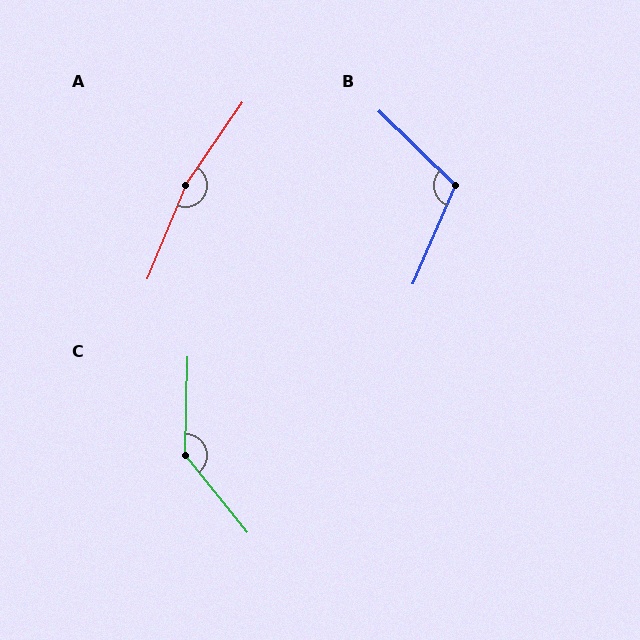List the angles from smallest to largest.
B (111°), C (140°), A (168°).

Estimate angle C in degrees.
Approximately 140 degrees.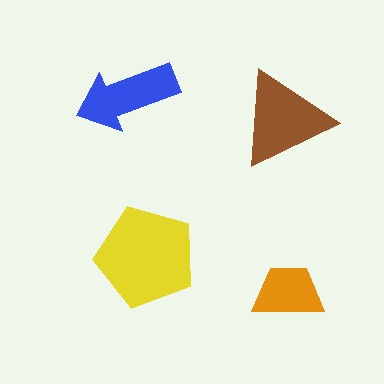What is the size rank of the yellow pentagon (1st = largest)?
1st.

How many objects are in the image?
There are 4 objects in the image.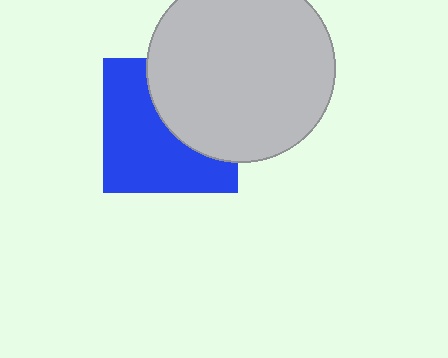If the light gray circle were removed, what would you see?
You would see the complete blue square.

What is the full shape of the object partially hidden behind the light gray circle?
The partially hidden object is a blue square.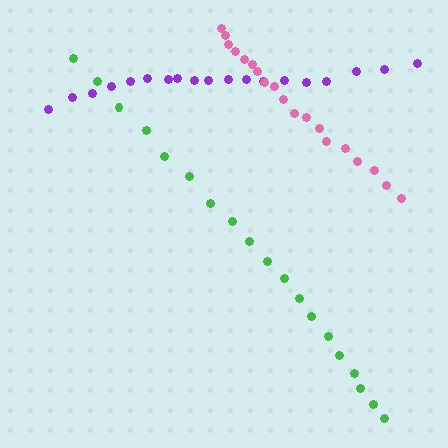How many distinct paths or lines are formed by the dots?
There are 3 distinct paths.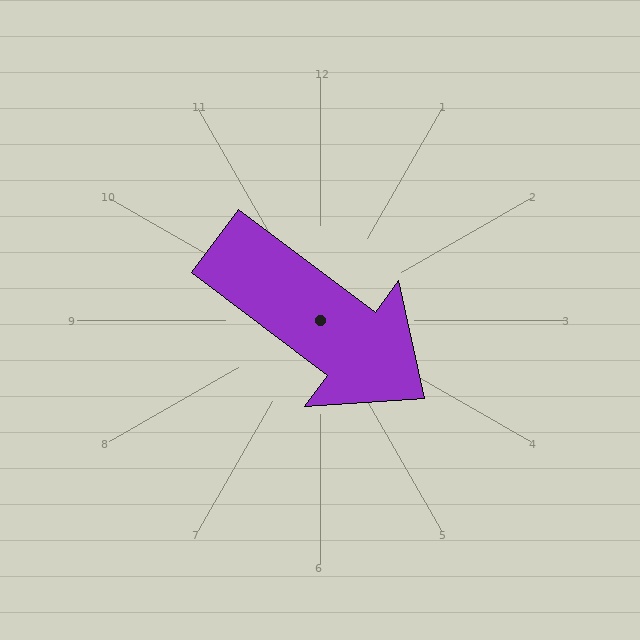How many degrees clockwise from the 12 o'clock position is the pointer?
Approximately 127 degrees.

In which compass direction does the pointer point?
Southeast.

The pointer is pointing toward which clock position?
Roughly 4 o'clock.